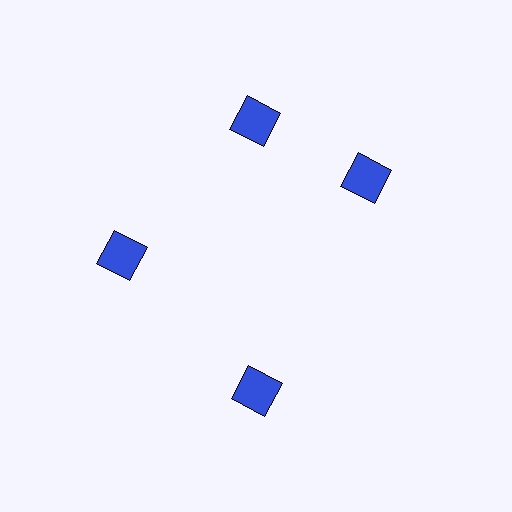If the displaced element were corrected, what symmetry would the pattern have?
It would have 4-fold rotational symmetry — the pattern would map onto itself every 90 degrees.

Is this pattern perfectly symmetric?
No. The 4 blue squares are arranged in a ring, but one element near the 3 o'clock position is rotated out of alignment along the ring, breaking the 4-fold rotational symmetry.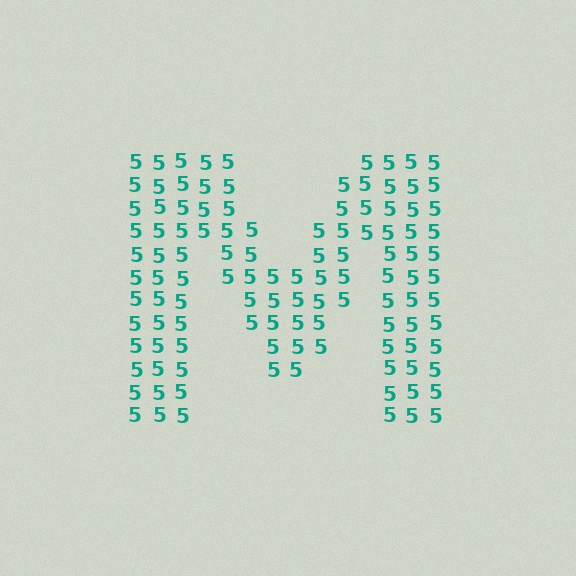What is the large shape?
The large shape is the letter M.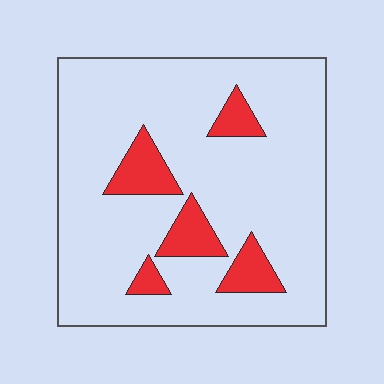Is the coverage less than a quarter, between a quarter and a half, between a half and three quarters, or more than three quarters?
Less than a quarter.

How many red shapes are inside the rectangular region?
5.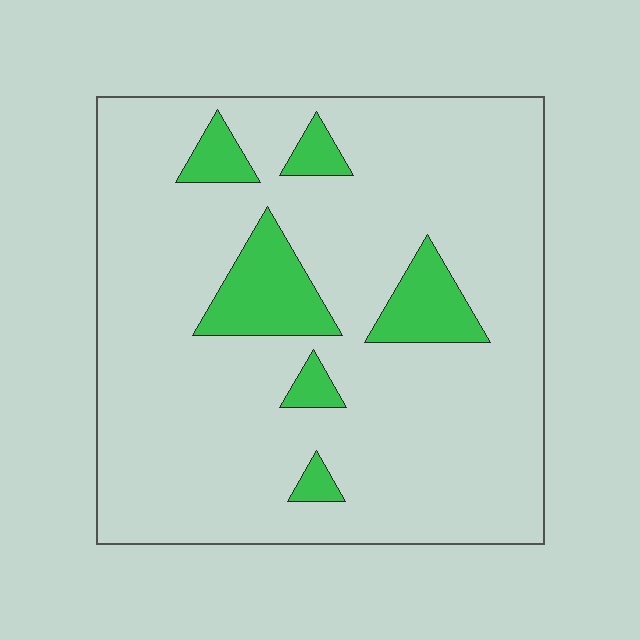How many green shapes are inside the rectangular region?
6.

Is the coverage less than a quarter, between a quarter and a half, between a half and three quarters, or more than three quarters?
Less than a quarter.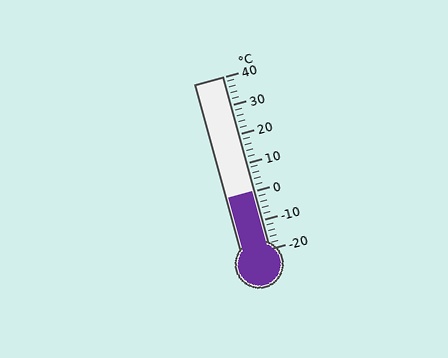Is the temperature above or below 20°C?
The temperature is below 20°C.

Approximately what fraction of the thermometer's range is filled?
The thermometer is filled to approximately 35% of its range.